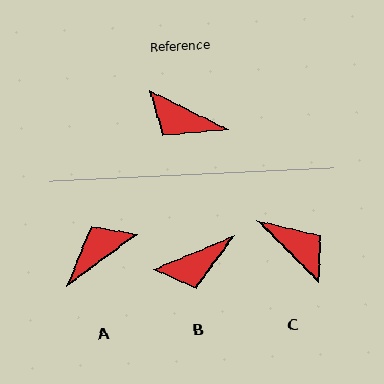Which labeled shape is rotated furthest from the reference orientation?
C, about 162 degrees away.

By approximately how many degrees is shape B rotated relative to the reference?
Approximately 49 degrees counter-clockwise.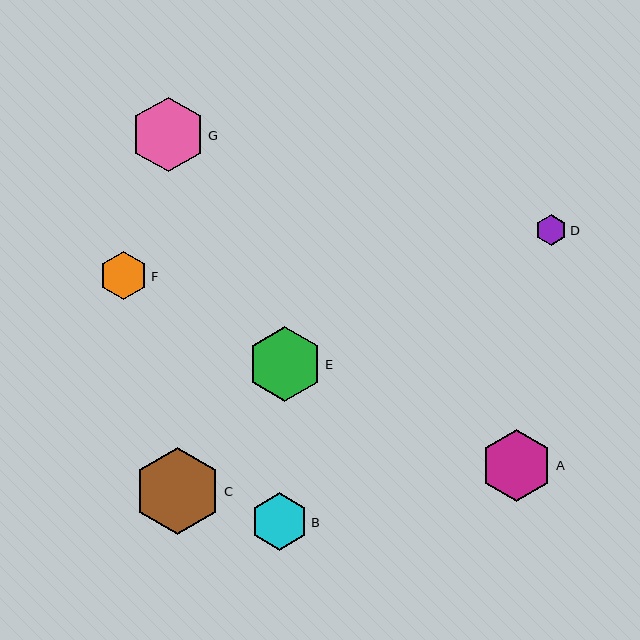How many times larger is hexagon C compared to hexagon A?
Hexagon C is approximately 1.2 times the size of hexagon A.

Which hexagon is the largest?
Hexagon C is the largest with a size of approximately 87 pixels.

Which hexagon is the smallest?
Hexagon D is the smallest with a size of approximately 31 pixels.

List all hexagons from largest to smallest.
From largest to smallest: C, E, G, A, B, F, D.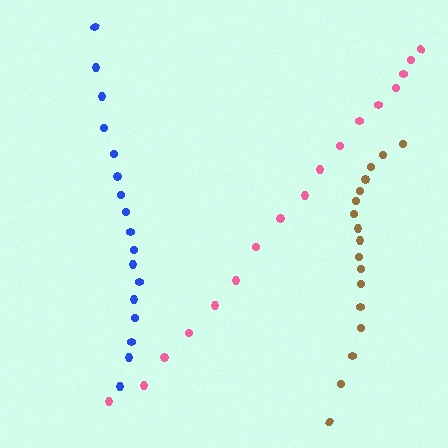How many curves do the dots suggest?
There are 3 distinct paths.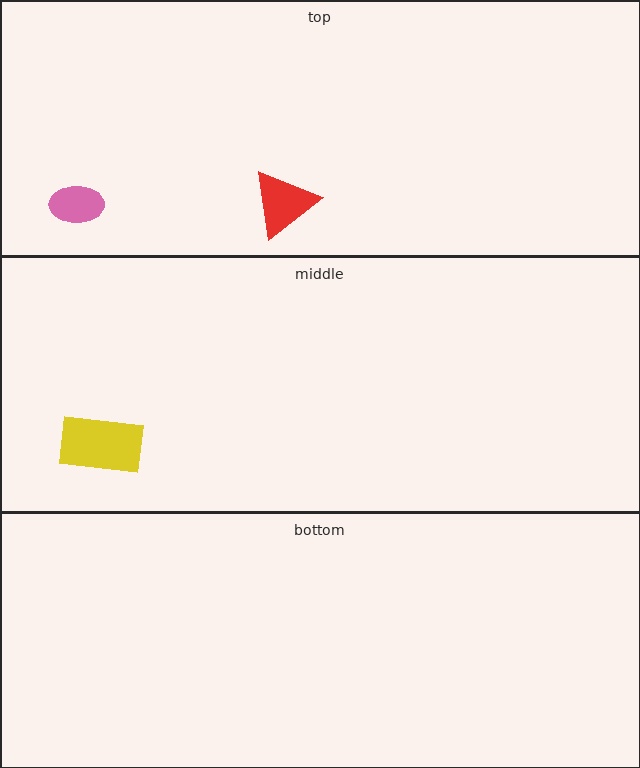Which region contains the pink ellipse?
The top region.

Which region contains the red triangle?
The top region.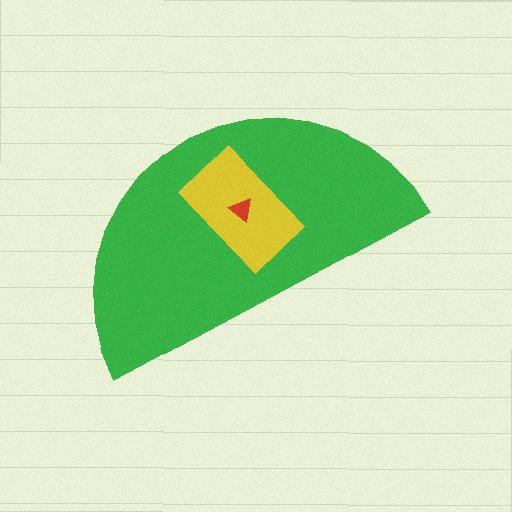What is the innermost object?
The red triangle.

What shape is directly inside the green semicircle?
The yellow rectangle.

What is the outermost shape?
The green semicircle.